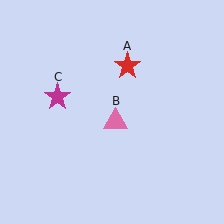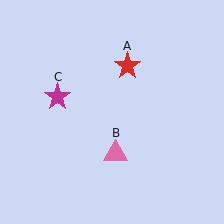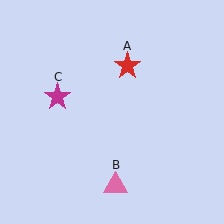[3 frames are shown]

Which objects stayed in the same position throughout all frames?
Red star (object A) and magenta star (object C) remained stationary.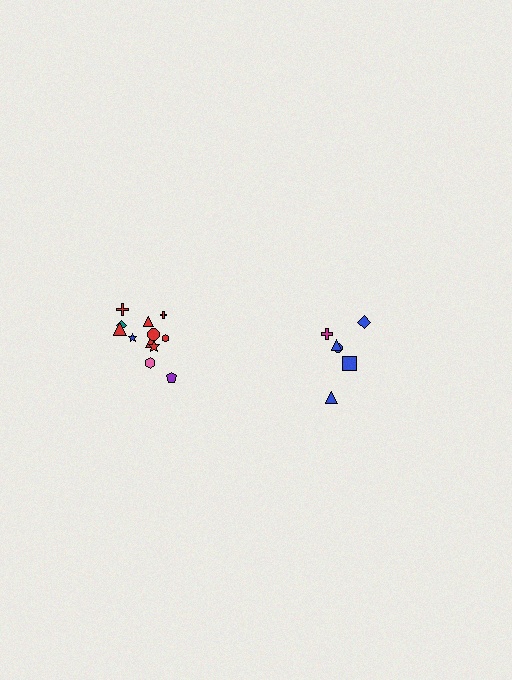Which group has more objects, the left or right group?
The left group.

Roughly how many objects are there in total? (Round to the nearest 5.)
Roughly 20 objects in total.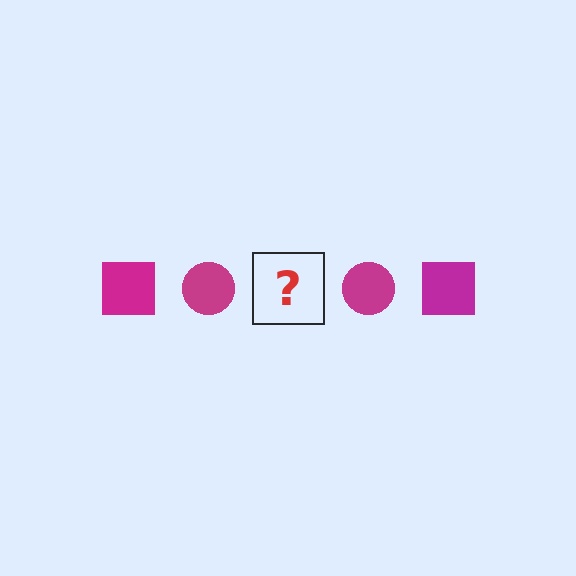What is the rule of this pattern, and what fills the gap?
The rule is that the pattern cycles through square, circle shapes in magenta. The gap should be filled with a magenta square.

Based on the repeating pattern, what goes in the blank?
The blank should be a magenta square.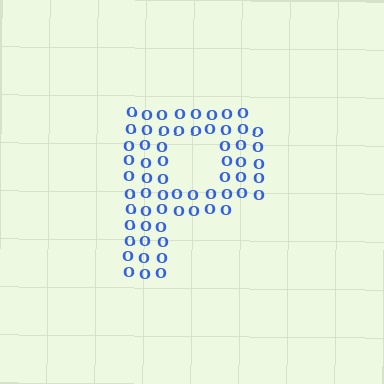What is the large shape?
The large shape is the letter P.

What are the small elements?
The small elements are letter O's.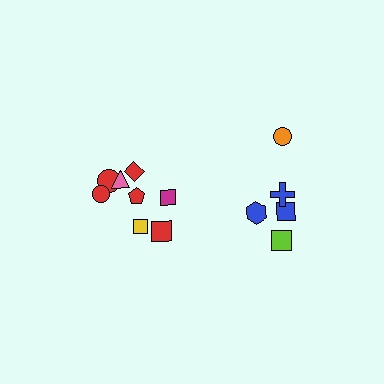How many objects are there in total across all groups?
There are 13 objects.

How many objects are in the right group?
There are 5 objects.